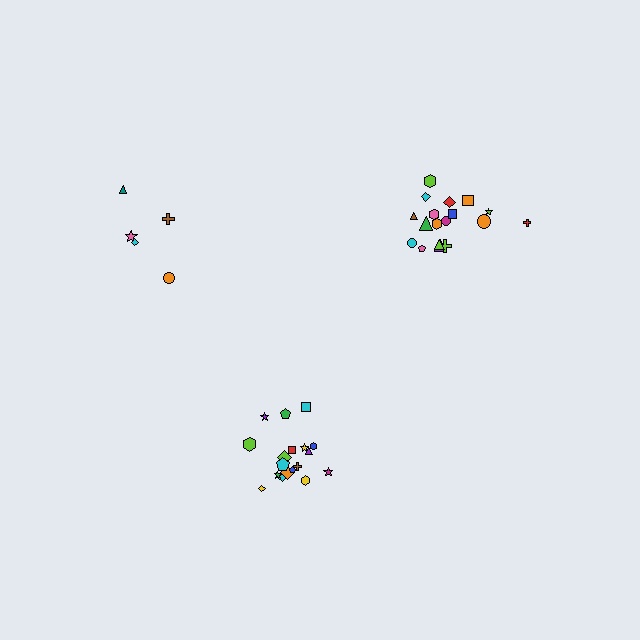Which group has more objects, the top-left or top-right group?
The top-right group.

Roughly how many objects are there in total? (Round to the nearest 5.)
Roughly 40 objects in total.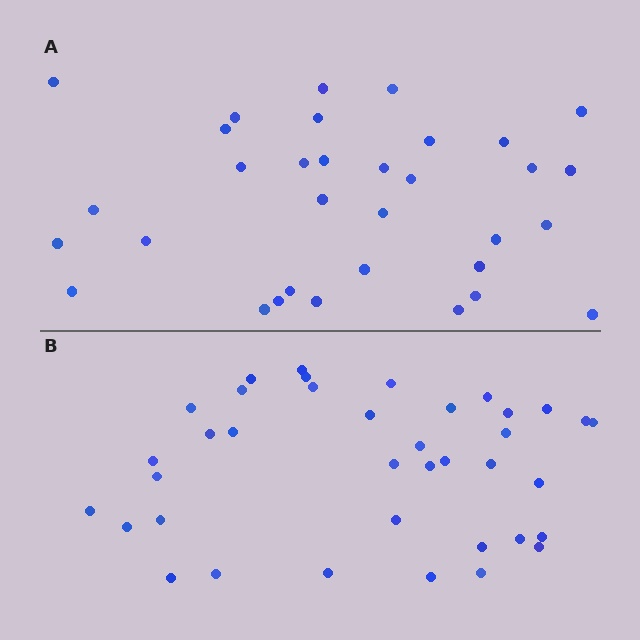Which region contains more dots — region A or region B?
Region B (the bottom region) has more dots.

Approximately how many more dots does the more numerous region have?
Region B has about 5 more dots than region A.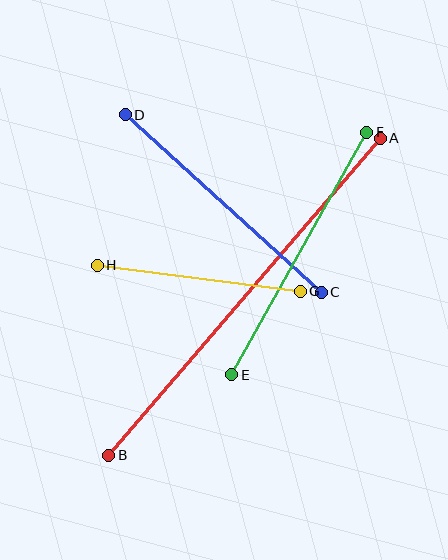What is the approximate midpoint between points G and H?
The midpoint is at approximately (199, 278) pixels.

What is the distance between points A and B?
The distance is approximately 417 pixels.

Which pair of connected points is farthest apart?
Points A and B are farthest apart.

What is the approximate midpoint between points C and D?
The midpoint is at approximately (223, 203) pixels.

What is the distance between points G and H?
The distance is approximately 205 pixels.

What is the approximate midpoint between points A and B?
The midpoint is at approximately (244, 297) pixels.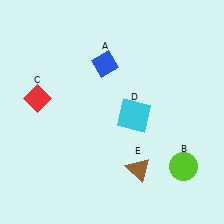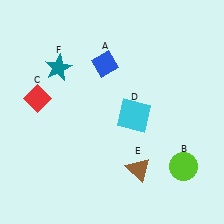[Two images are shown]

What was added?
A teal star (F) was added in Image 2.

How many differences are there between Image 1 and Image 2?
There is 1 difference between the two images.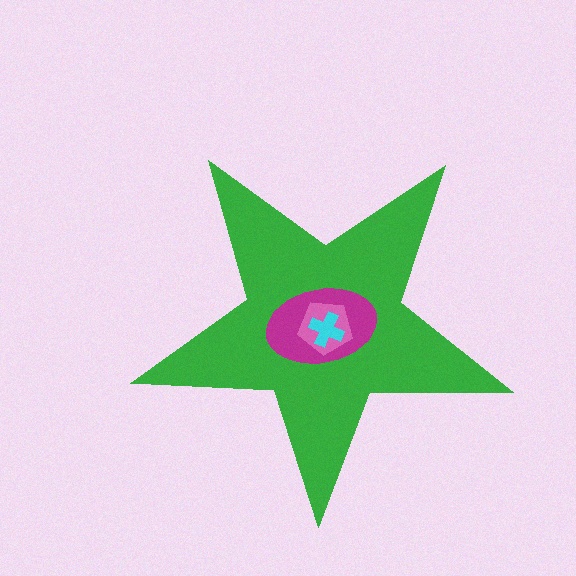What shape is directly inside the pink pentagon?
The cyan cross.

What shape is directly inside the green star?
The magenta ellipse.